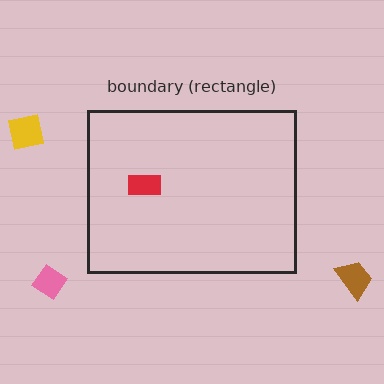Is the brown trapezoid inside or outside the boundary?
Outside.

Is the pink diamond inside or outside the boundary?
Outside.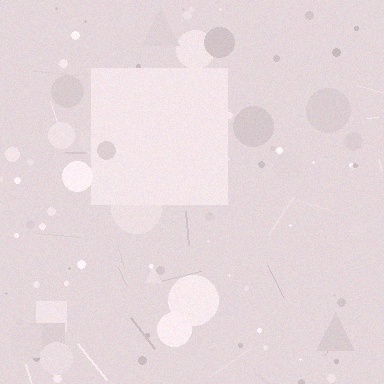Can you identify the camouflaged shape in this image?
The camouflaged shape is a square.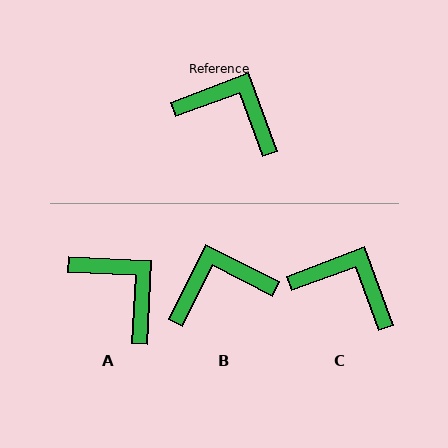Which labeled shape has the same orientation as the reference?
C.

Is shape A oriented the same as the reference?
No, it is off by about 23 degrees.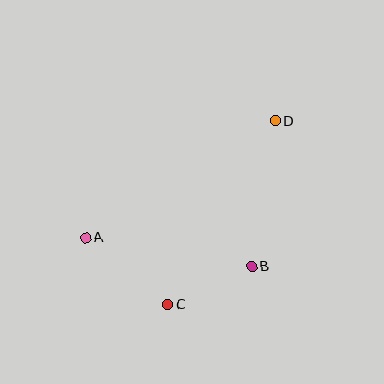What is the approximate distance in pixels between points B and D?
The distance between B and D is approximately 147 pixels.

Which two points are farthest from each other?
Points A and D are farthest from each other.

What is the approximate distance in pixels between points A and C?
The distance between A and C is approximately 105 pixels.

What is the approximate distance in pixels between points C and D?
The distance between C and D is approximately 213 pixels.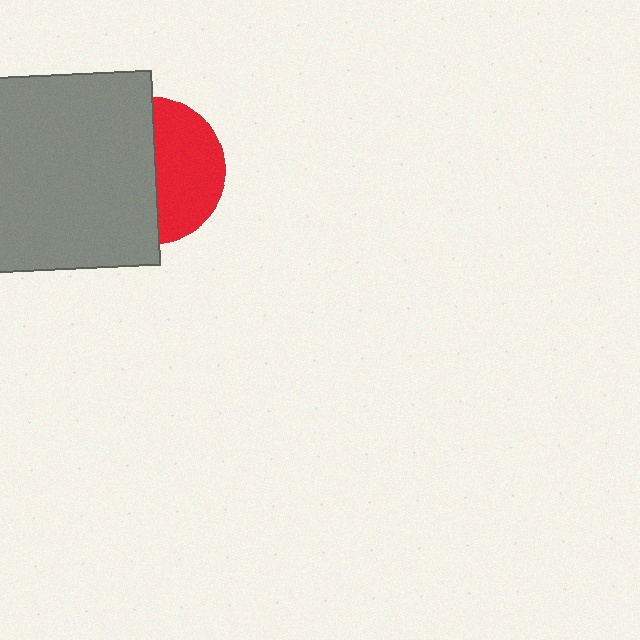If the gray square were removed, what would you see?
You would see the complete red circle.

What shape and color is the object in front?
The object in front is a gray square.